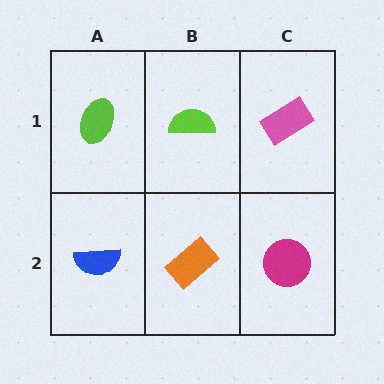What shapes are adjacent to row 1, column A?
A blue semicircle (row 2, column A), a lime semicircle (row 1, column B).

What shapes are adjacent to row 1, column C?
A magenta circle (row 2, column C), a lime semicircle (row 1, column B).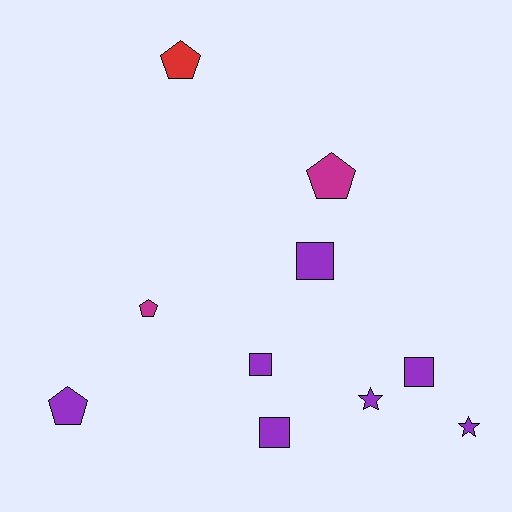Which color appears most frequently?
Purple, with 7 objects.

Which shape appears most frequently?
Square, with 4 objects.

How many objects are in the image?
There are 10 objects.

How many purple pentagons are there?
There is 1 purple pentagon.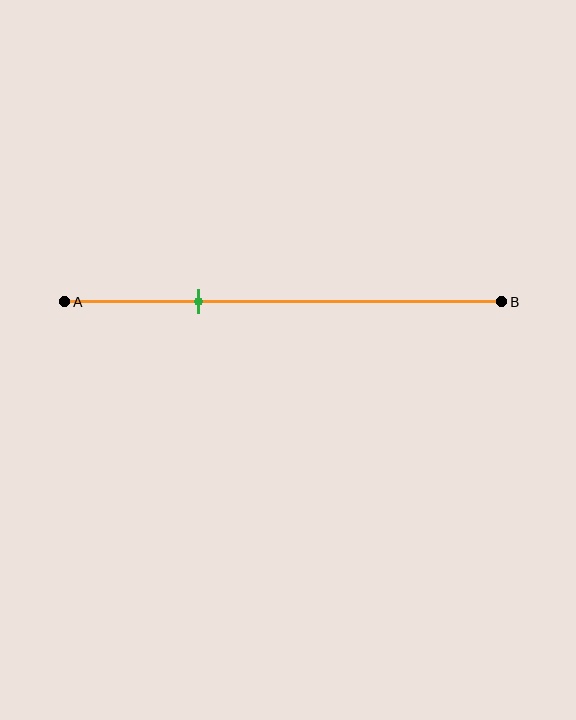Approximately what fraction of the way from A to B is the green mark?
The green mark is approximately 30% of the way from A to B.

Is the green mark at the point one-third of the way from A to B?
Yes, the mark is approximately at the one-third point.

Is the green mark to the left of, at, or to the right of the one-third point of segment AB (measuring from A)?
The green mark is approximately at the one-third point of segment AB.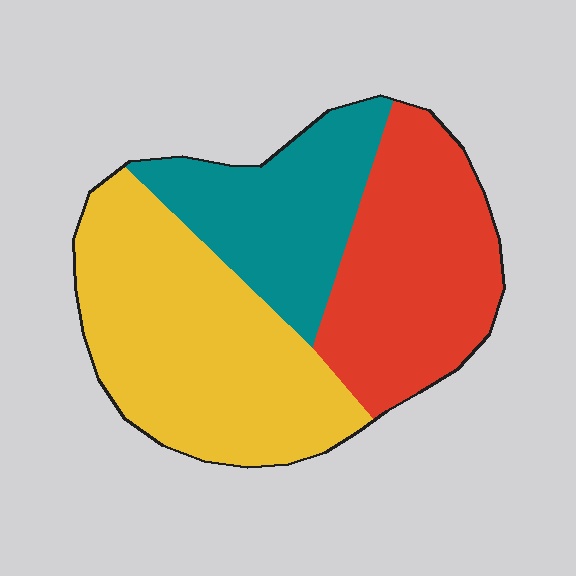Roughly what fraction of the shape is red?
Red covers around 35% of the shape.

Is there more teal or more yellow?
Yellow.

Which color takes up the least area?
Teal, at roughly 25%.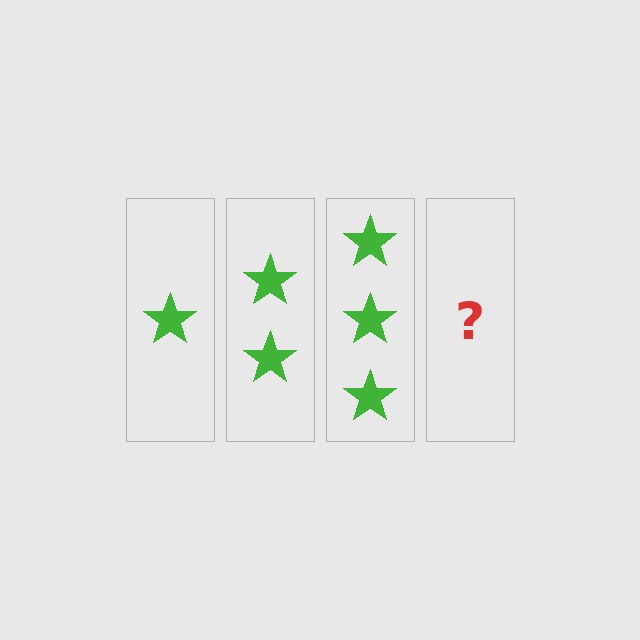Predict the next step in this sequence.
The next step is 4 stars.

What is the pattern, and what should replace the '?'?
The pattern is that each step adds one more star. The '?' should be 4 stars.